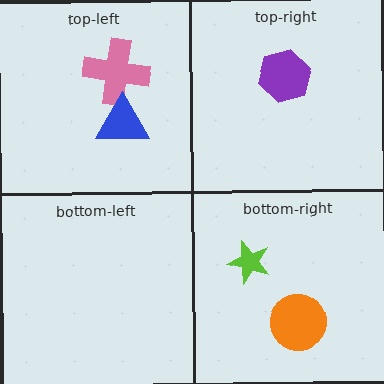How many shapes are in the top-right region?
1.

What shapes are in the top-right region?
The purple hexagon.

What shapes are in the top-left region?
The pink cross, the blue triangle.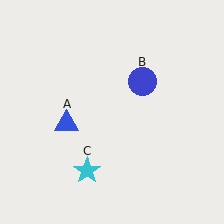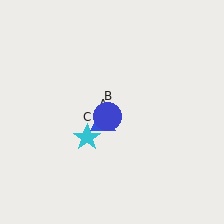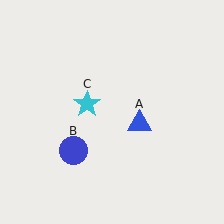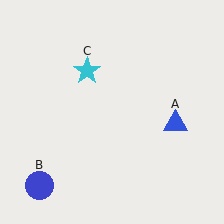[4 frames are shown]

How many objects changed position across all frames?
3 objects changed position: blue triangle (object A), blue circle (object B), cyan star (object C).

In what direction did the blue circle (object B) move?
The blue circle (object B) moved down and to the left.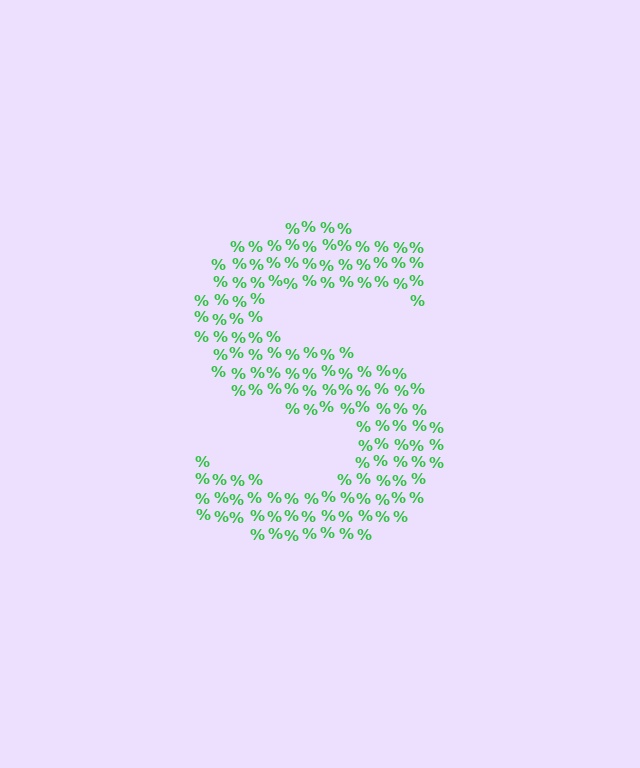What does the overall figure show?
The overall figure shows the letter S.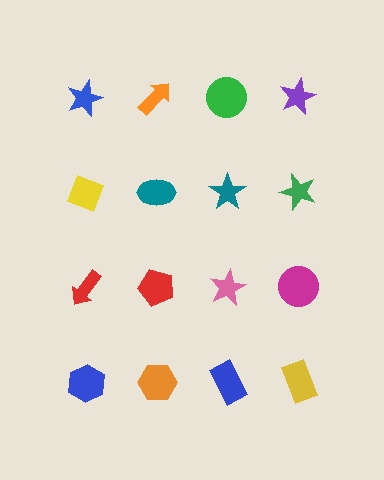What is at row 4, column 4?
A yellow rectangle.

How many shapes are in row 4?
4 shapes.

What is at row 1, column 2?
An orange arrow.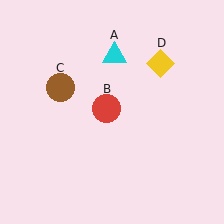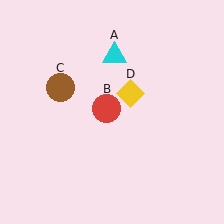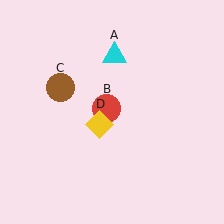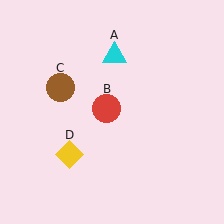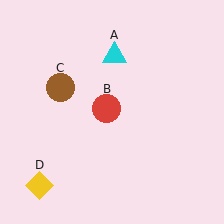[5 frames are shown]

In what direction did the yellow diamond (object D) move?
The yellow diamond (object D) moved down and to the left.